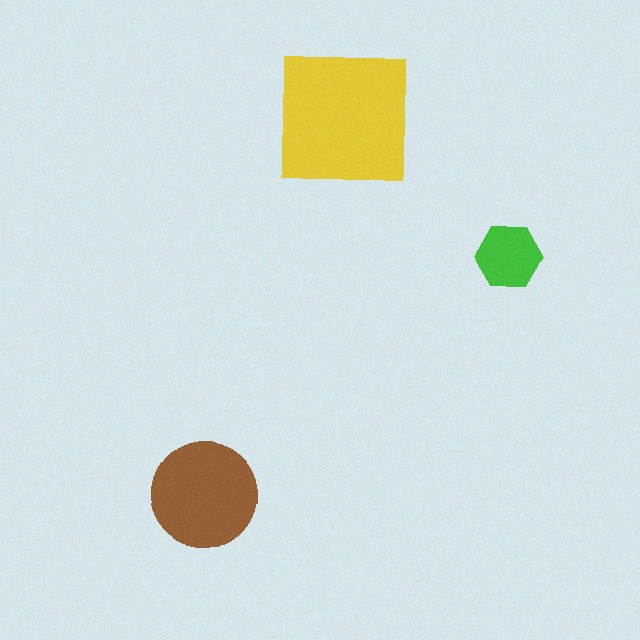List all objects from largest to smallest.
The yellow square, the brown circle, the green hexagon.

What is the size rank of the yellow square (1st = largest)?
1st.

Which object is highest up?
The yellow square is topmost.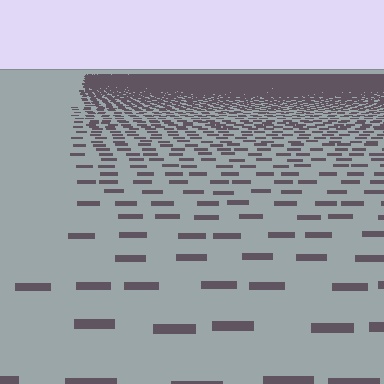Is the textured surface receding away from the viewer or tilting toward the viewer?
The surface is receding away from the viewer. Texture elements get smaller and denser toward the top.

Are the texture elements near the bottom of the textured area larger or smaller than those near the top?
Larger. Near the bottom, elements are closer to the viewer and appear at a bigger on-screen size.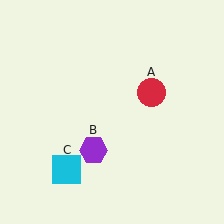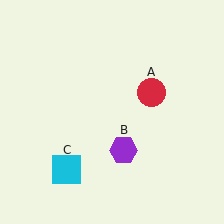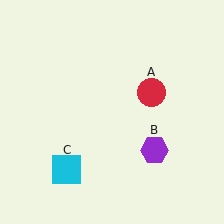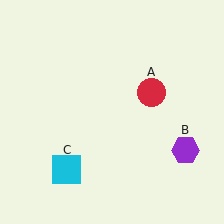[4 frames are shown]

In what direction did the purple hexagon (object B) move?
The purple hexagon (object B) moved right.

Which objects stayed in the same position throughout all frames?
Red circle (object A) and cyan square (object C) remained stationary.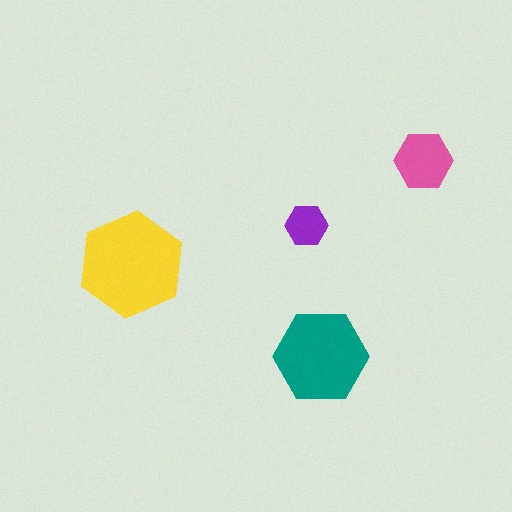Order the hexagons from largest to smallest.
the yellow one, the teal one, the pink one, the purple one.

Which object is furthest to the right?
The pink hexagon is rightmost.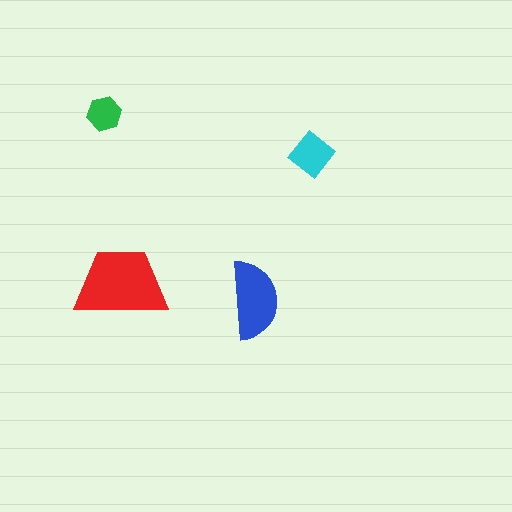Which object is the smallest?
The green hexagon.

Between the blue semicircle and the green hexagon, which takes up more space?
The blue semicircle.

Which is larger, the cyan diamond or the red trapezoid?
The red trapezoid.